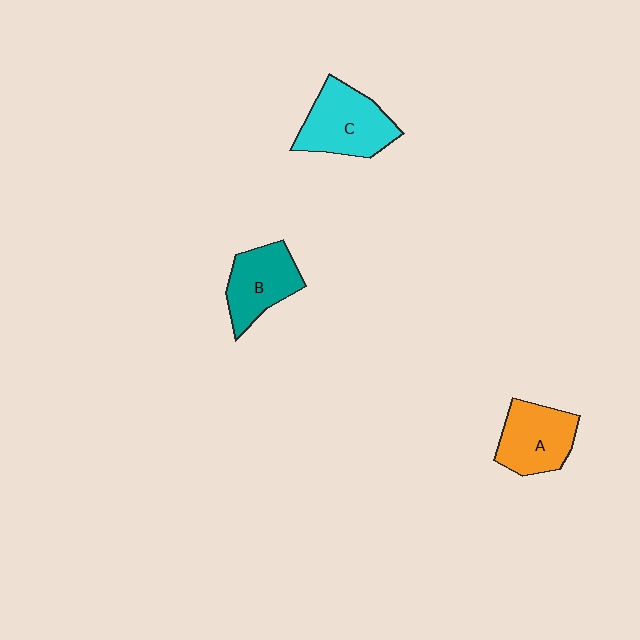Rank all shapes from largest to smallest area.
From largest to smallest: C (cyan), A (orange), B (teal).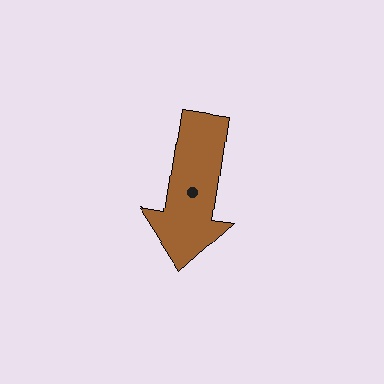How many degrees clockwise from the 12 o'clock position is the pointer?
Approximately 189 degrees.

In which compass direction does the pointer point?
South.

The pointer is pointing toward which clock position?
Roughly 6 o'clock.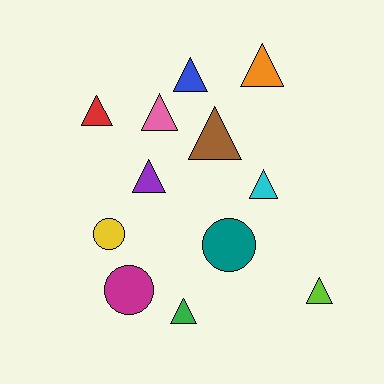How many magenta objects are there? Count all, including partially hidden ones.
There is 1 magenta object.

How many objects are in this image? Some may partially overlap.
There are 12 objects.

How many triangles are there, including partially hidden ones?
There are 9 triangles.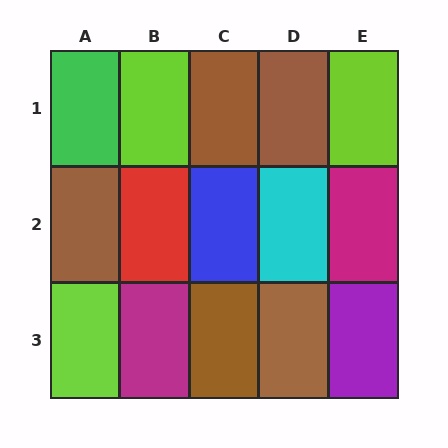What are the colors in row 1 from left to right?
Green, lime, brown, brown, lime.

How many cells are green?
1 cell is green.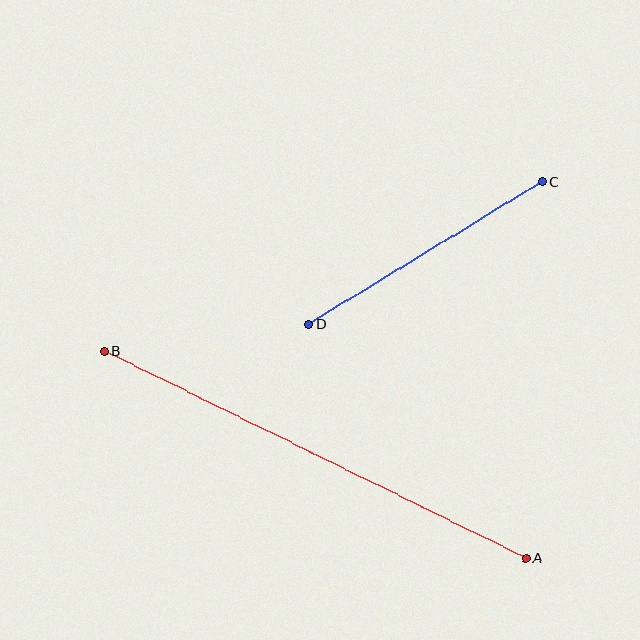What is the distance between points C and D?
The distance is approximately 273 pixels.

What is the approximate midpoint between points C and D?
The midpoint is at approximately (425, 253) pixels.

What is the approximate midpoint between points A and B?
The midpoint is at approximately (315, 455) pixels.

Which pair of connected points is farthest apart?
Points A and B are farthest apart.